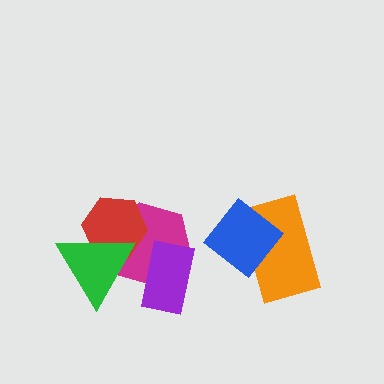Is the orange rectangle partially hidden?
Yes, it is partially covered by another shape.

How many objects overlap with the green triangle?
2 objects overlap with the green triangle.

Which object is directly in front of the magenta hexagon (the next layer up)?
The red hexagon is directly in front of the magenta hexagon.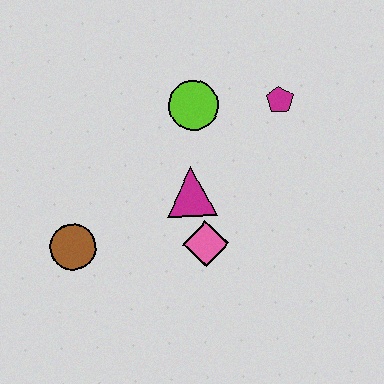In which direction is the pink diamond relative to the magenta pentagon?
The pink diamond is below the magenta pentagon.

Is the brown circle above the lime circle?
No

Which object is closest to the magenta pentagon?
The lime circle is closest to the magenta pentagon.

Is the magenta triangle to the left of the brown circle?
No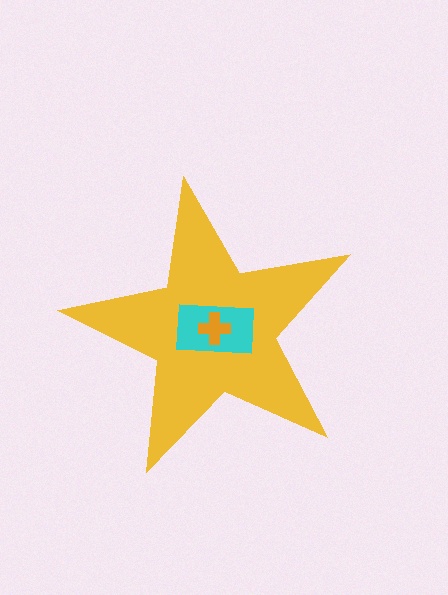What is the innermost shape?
The orange cross.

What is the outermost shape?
The yellow star.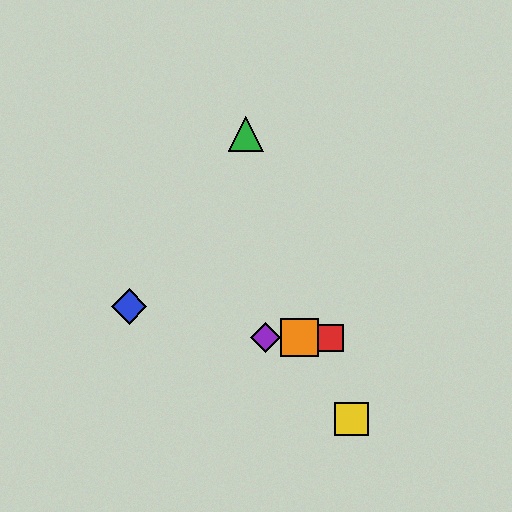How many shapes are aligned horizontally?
3 shapes (the red square, the purple diamond, the orange square) are aligned horizontally.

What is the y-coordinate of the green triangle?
The green triangle is at y≈134.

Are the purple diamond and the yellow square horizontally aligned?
No, the purple diamond is at y≈338 and the yellow square is at y≈419.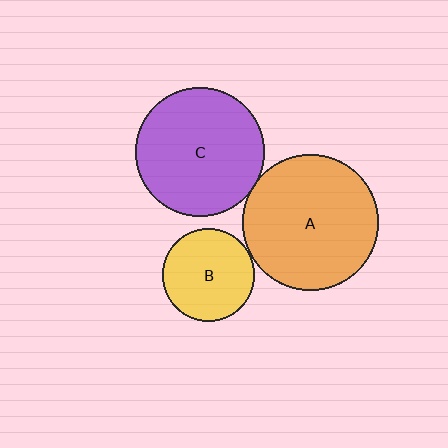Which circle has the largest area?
Circle A (orange).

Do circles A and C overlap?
Yes.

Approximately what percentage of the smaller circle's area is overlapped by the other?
Approximately 5%.